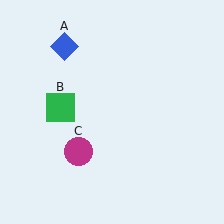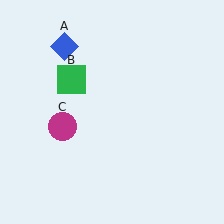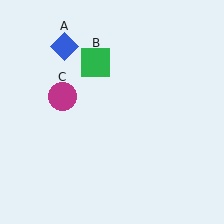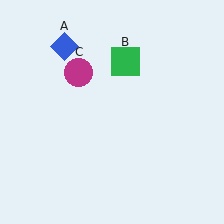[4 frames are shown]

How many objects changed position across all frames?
2 objects changed position: green square (object B), magenta circle (object C).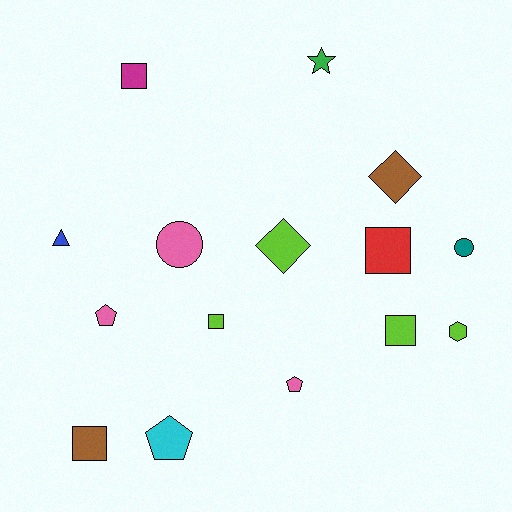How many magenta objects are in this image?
There is 1 magenta object.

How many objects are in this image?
There are 15 objects.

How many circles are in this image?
There are 2 circles.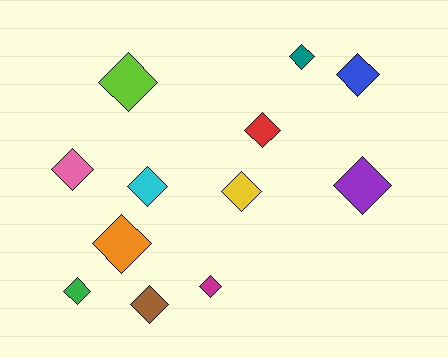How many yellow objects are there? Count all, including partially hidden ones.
There is 1 yellow object.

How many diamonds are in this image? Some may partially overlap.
There are 12 diamonds.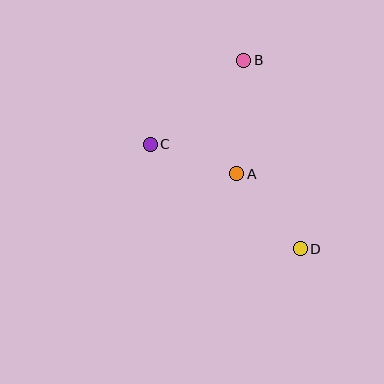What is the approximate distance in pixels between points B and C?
The distance between B and C is approximately 126 pixels.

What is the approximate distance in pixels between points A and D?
The distance between A and D is approximately 98 pixels.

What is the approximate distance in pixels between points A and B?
The distance between A and B is approximately 113 pixels.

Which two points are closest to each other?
Points A and C are closest to each other.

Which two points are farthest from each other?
Points B and D are farthest from each other.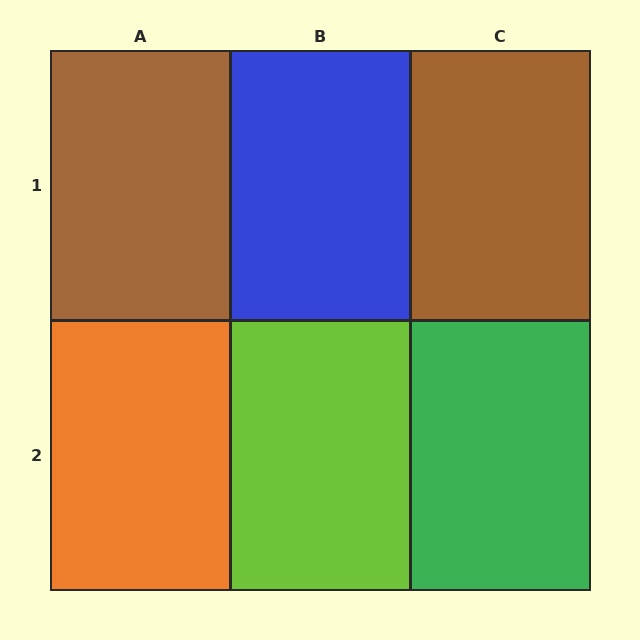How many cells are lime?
1 cell is lime.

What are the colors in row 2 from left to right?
Orange, lime, green.